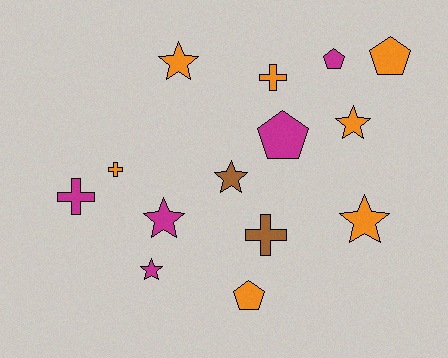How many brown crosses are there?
There is 1 brown cross.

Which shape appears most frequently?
Star, with 6 objects.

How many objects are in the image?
There are 14 objects.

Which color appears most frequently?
Orange, with 7 objects.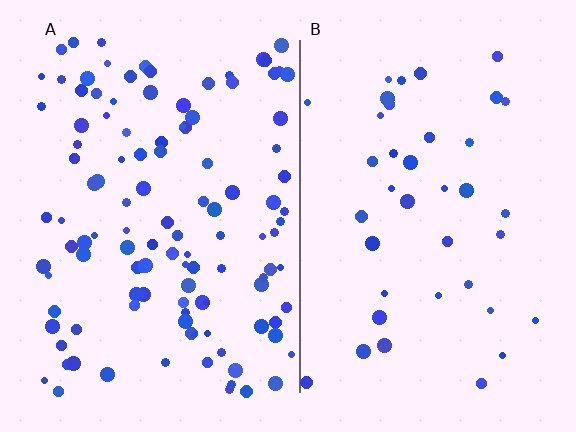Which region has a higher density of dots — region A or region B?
A (the left).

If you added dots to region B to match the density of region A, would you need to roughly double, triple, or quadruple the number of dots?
Approximately triple.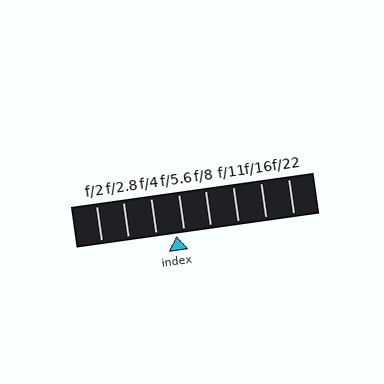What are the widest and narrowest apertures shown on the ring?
The widest aperture shown is f/2 and the narrowest is f/22.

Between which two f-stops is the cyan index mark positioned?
The index mark is between f/4 and f/5.6.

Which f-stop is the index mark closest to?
The index mark is closest to f/5.6.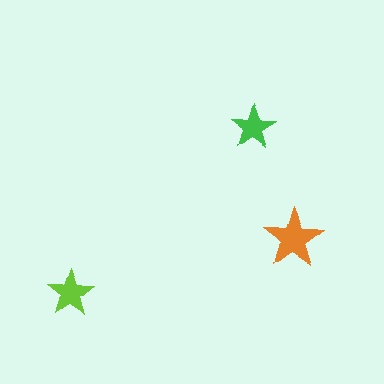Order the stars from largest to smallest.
the orange one, the lime one, the green one.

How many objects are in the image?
There are 3 objects in the image.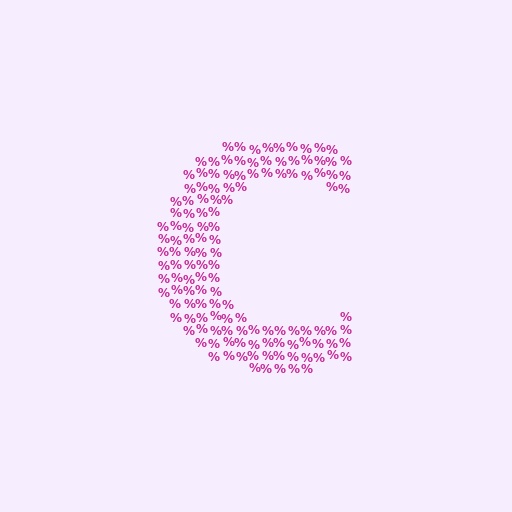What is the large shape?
The large shape is the letter C.